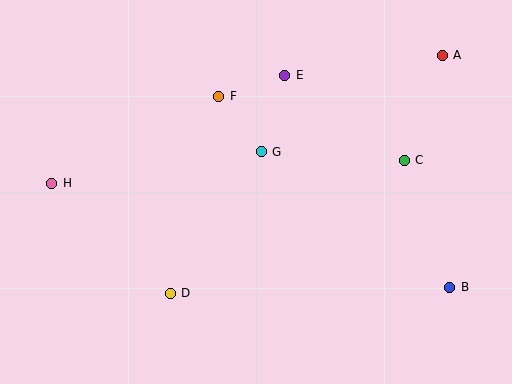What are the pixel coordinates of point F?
Point F is at (219, 96).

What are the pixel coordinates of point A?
Point A is at (442, 55).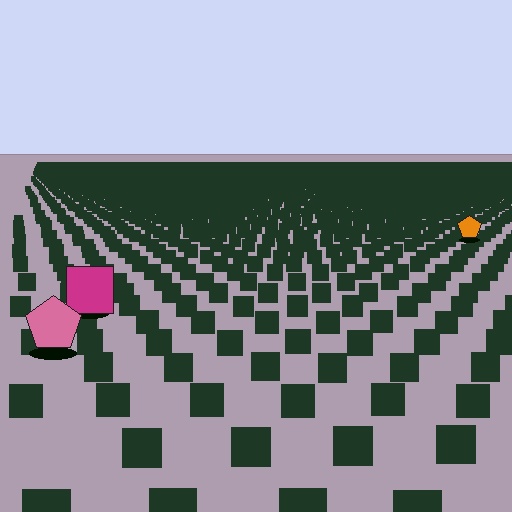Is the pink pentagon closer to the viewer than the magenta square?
Yes. The pink pentagon is closer — you can tell from the texture gradient: the ground texture is coarser near it.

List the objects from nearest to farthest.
From nearest to farthest: the pink pentagon, the magenta square, the orange pentagon.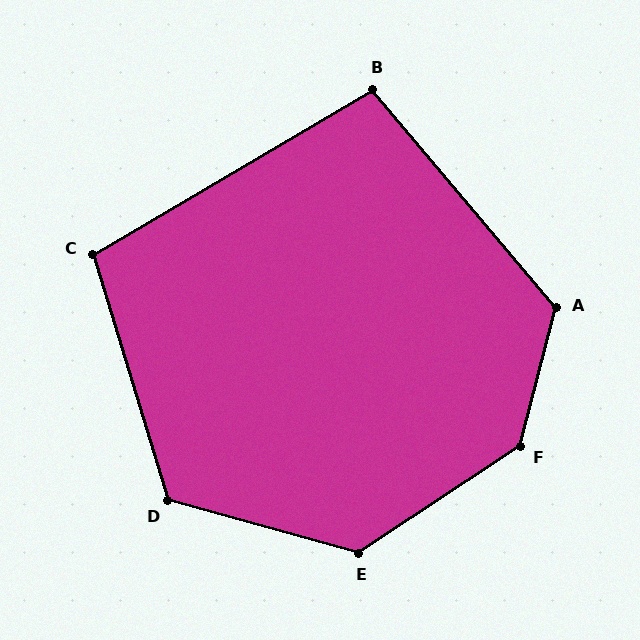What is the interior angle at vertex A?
Approximately 125 degrees (obtuse).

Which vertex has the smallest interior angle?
B, at approximately 99 degrees.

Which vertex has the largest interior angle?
F, at approximately 138 degrees.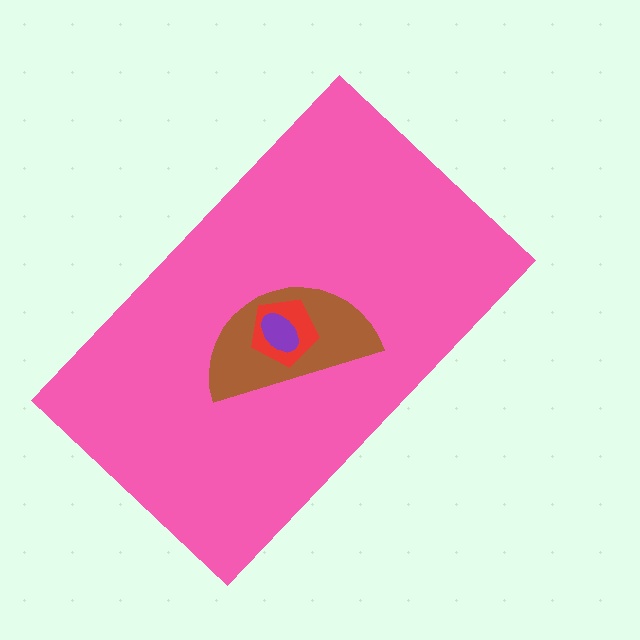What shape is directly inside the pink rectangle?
The brown semicircle.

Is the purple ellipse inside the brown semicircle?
Yes.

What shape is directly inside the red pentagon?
The purple ellipse.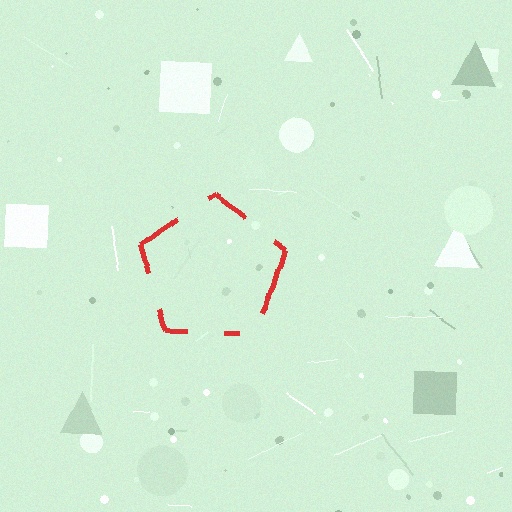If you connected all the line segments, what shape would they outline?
They would outline a pentagon.